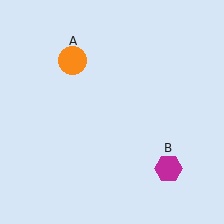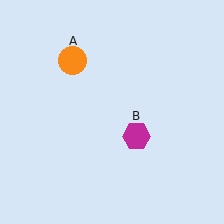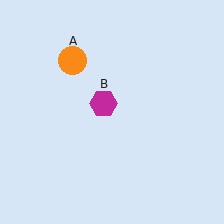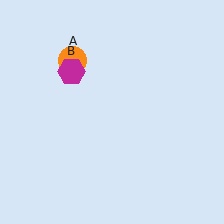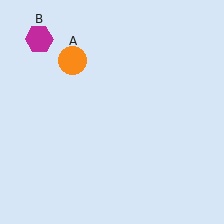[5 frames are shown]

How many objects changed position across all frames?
1 object changed position: magenta hexagon (object B).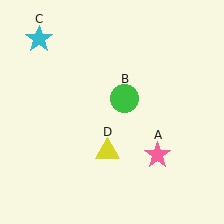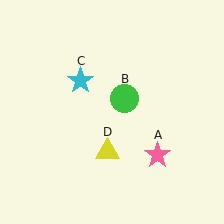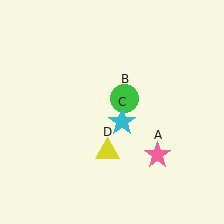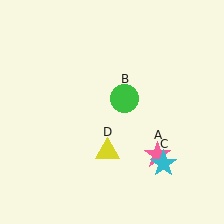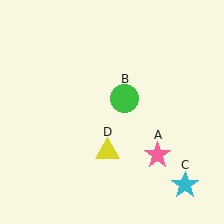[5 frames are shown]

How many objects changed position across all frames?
1 object changed position: cyan star (object C).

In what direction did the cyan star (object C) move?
The cyan star (object C) moved down and to the right.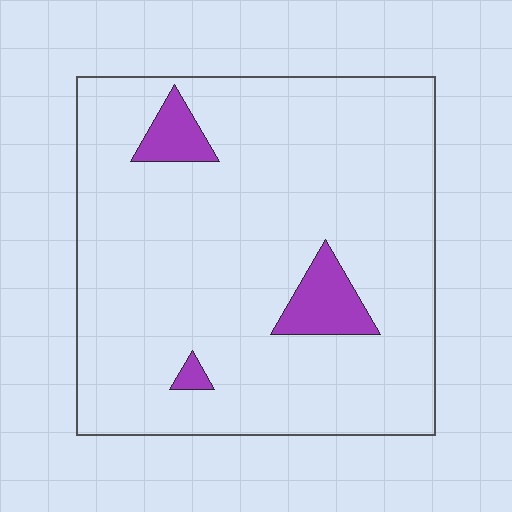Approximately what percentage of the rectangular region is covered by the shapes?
Approximately 10%.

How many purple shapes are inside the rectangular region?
3.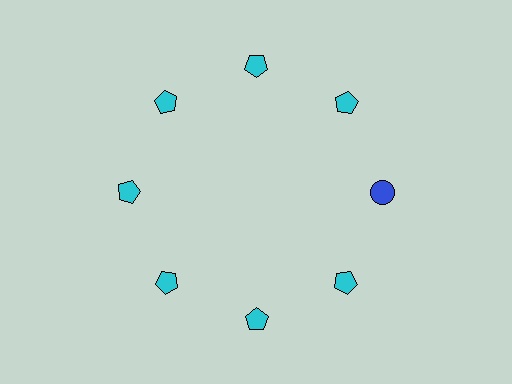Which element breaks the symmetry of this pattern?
The blue circle at roughly the 3 o'clock position breaks the symmetry. All other shapes are cyan pentagons.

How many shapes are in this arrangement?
There are 8 shapes arranged in a ring pattern.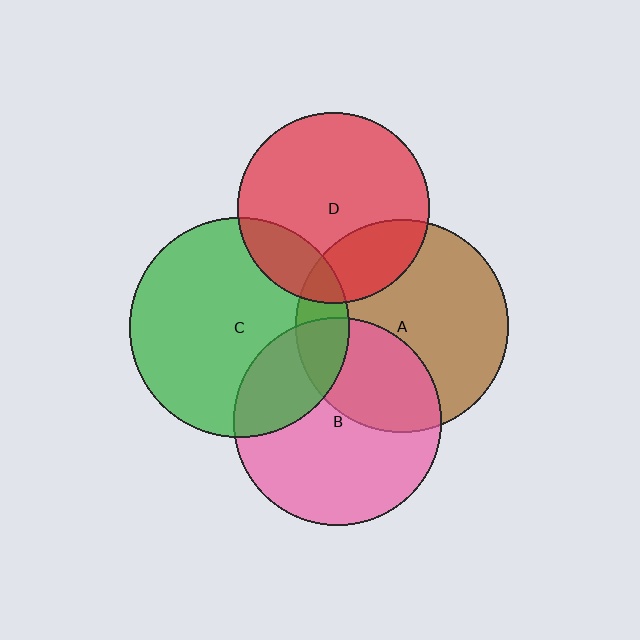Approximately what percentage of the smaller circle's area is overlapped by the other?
Approximately 15%.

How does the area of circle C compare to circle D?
Approximately 1.3 times.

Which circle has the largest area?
Circle C (green).